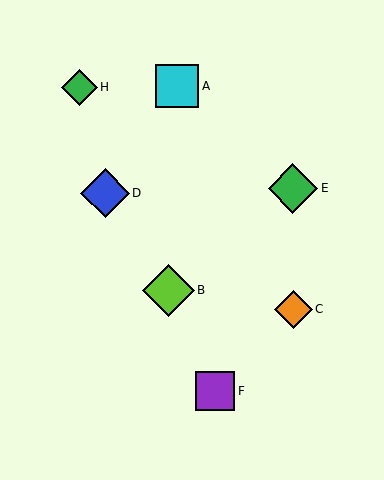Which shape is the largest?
The lime diamond (labeled B) is the largest.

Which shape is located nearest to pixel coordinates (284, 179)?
The green diamond (labeled E) at (293, 188) is nearest to that location.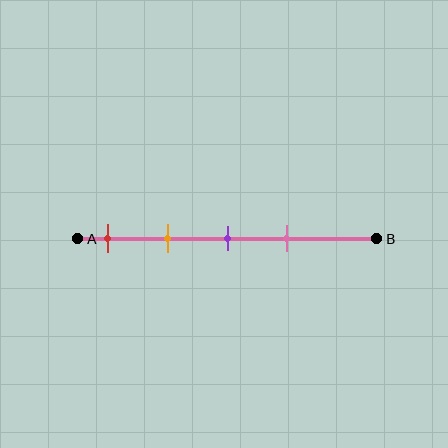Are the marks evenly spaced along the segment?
Yes, the marks are approximately evenly spaced.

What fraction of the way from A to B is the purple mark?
The purple mark is approximately 50% (0.5) of the way from A to B.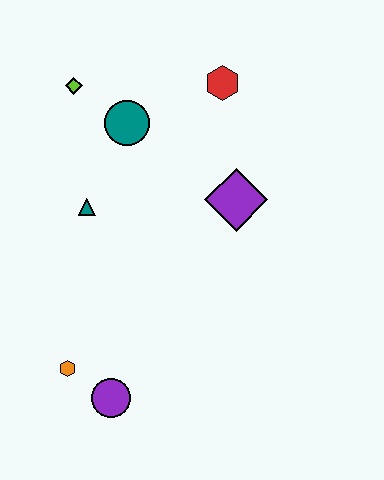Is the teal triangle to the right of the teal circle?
No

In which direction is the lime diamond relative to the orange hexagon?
The lime diamond is above the orange hexagon.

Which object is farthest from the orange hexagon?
The red hexagon is farthest from the orange hexagon.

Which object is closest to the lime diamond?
The teal circle is closest to the lime diamond.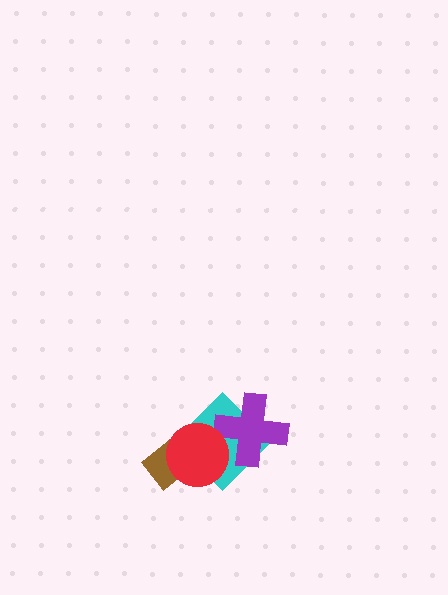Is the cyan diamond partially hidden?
Yes, it is partially covered by another shape.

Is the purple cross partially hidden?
Yes, it is partially covered by another shape.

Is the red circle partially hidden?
No, no other shape covers it.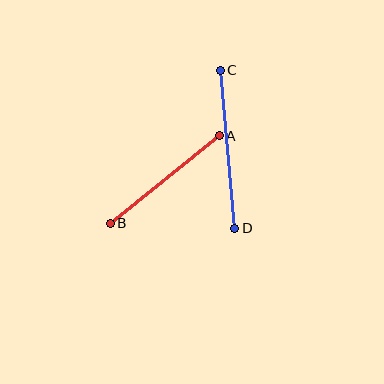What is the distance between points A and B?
The distance is approximately 140 pixels.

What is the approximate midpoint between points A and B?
The midpoint is at approximately (165, 180) pixels.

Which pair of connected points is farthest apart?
Points C and D are farthest apart.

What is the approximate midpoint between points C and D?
The midpoint is at approximately (228, 149) pixels.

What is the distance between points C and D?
The distance is approximately 159 pixels.